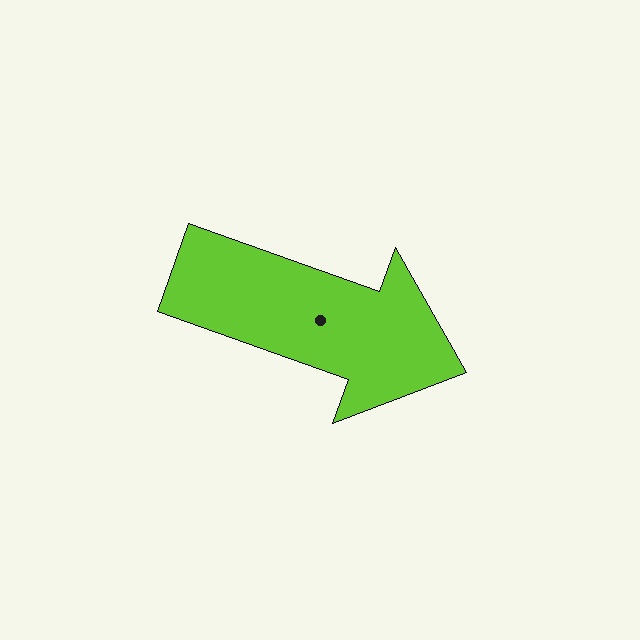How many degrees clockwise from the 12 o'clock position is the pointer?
Approximately 110 degrees.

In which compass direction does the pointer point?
East.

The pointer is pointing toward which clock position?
Roughly 4 o'clock.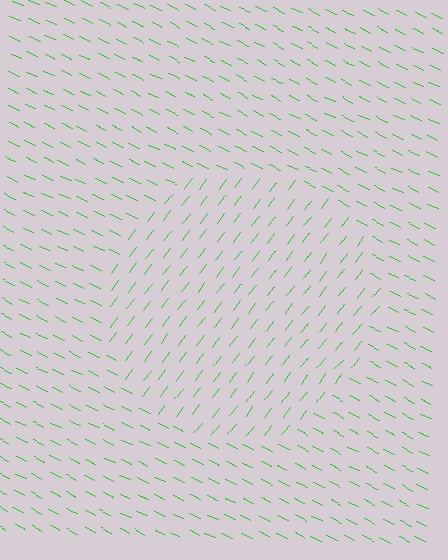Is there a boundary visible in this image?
Yes, there is a texture boundary formed by a change in line orientation.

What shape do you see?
I see a circle.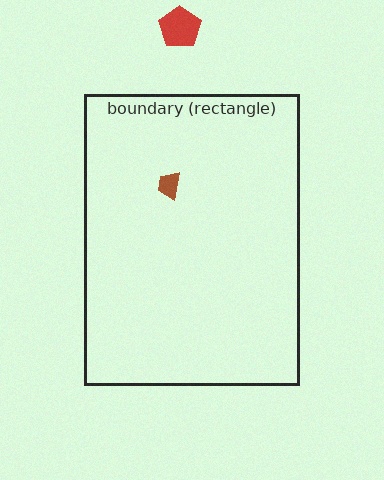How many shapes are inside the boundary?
1 inside, 1 outside.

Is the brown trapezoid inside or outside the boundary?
Inside.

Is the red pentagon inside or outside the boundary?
Outside.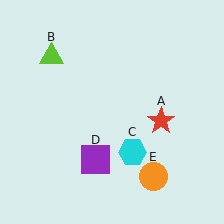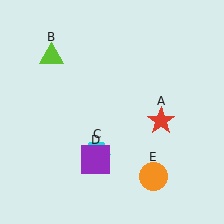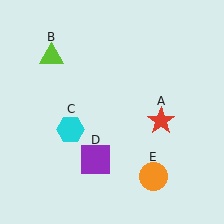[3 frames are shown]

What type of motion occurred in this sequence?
The cyan hexagon (object C) rotated clockwise around the center of the scene.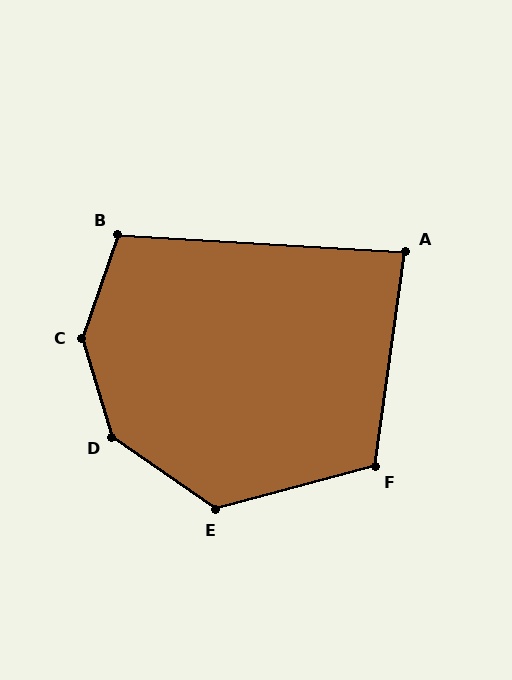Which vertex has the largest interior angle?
C, at approximately 144 degrees.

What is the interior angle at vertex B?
Approximately 105 degrees (obtuse).